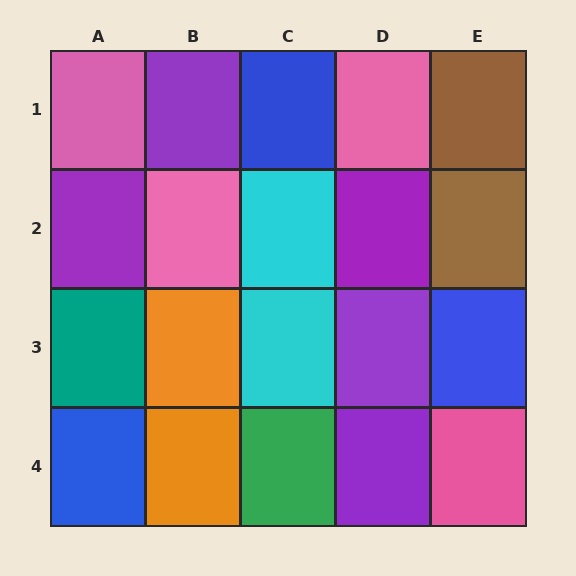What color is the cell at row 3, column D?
Purple.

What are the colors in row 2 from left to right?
Purple, pink, cyan, purple, brown.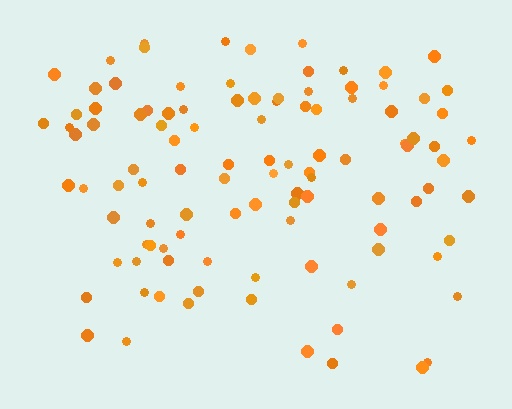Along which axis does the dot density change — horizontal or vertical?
Vertical.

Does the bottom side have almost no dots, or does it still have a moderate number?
Still a moderate number, just noticeably fewer than the top.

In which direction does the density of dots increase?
From bottom to top, with the top side densest.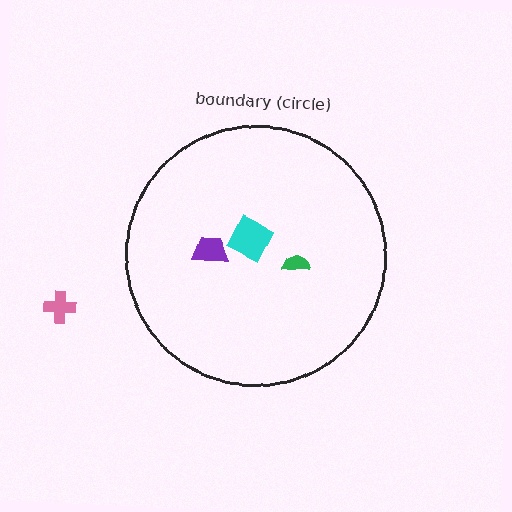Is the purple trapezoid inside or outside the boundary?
Inside.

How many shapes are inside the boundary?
3 inside, 1 outside.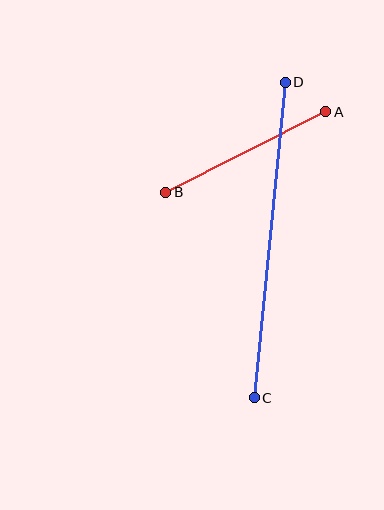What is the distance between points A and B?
The distance is approximately 179 pixels.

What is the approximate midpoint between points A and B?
The midpoint is at approximately (246, 152) pixels.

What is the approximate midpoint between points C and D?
The midpoint is at approximately (270, 240) pixels.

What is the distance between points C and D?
The distance is approximately 317 pixels.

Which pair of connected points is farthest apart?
Points C and D are farthest apart.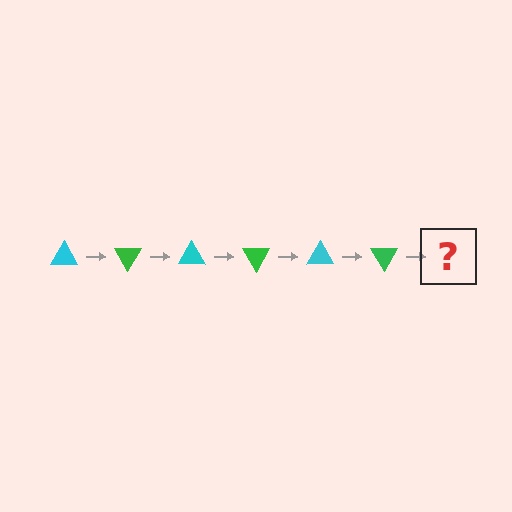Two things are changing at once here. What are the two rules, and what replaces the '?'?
The two rules are that it rotates 60 degrees each step and the color cycles through cyan and green. The '?' should be a cyan triangle, rotated 360 degrees from the start.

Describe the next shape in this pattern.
It should be a cyan triangle, rotated 360 degrees from the start.